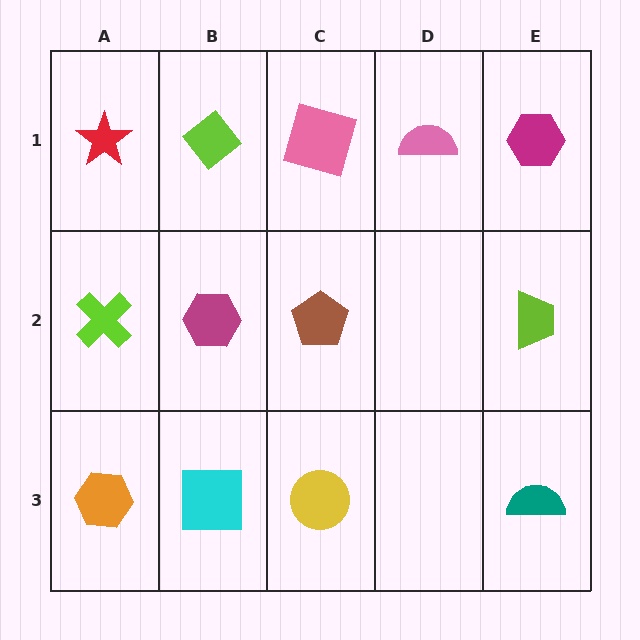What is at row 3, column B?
A cyan square.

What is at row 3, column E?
A teal semicircle.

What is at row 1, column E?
A magenta hexagon.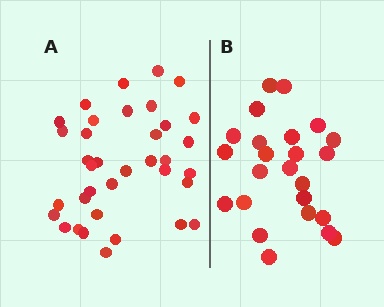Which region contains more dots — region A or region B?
Region A (the left region) has more dots.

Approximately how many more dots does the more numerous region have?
Region A has roughly 12 or so more dots than region B.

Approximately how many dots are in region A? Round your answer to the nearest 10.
About 40 dots. (The exact count is 36, which rounds to 40.)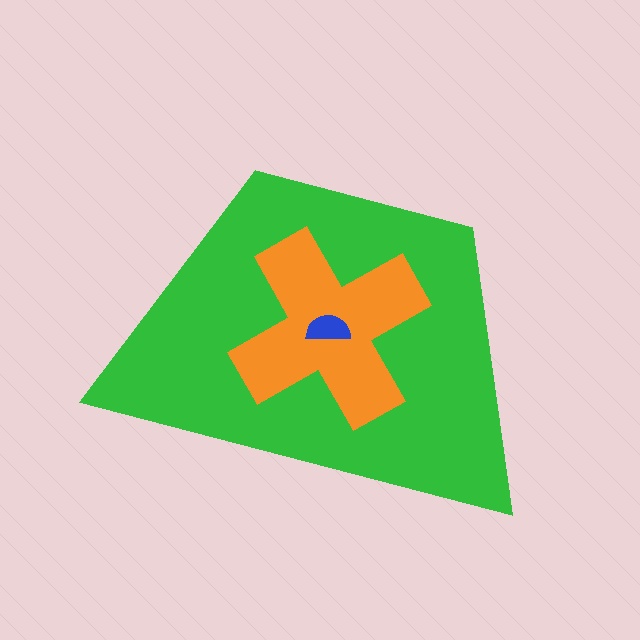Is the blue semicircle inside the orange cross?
Yes.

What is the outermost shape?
The green trapezoid.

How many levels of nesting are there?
3.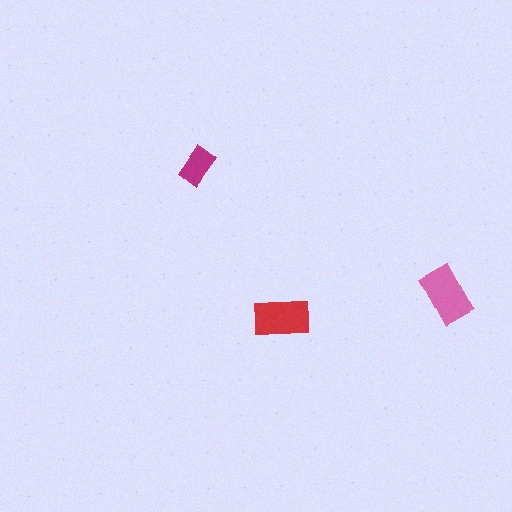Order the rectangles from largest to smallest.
the pink one, the red one, the magenta one.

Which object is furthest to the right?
The pink rectangle is rightmost.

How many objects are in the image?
There are 3 objects in the image.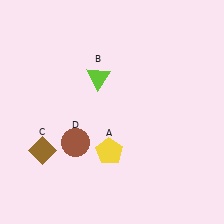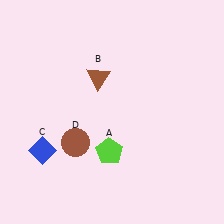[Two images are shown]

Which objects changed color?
A changed from yellow to lime. B changed from lime to brown. C changed from brown to blue.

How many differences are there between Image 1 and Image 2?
There are 3 differences between the two images.